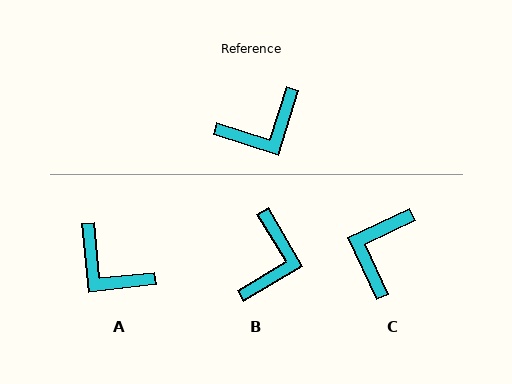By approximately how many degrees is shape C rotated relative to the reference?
Approximately 138 degrees clockwise.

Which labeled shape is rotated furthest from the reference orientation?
C, about 138 degrees away.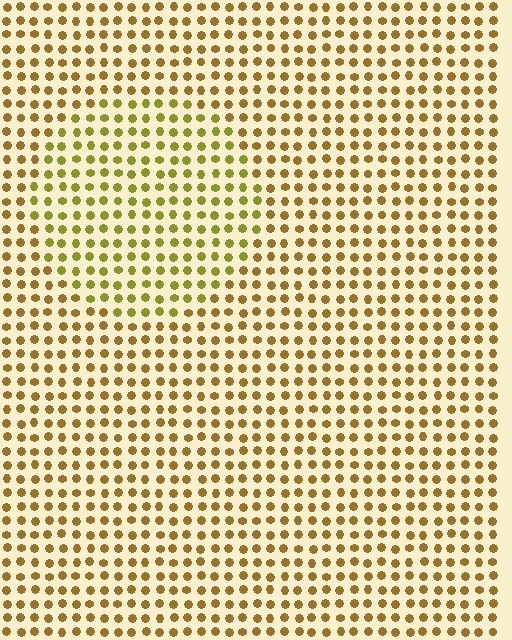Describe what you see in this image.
The image is filled with small brown elements in a uniform arrangement. A circle-shaped region is visible where the elements are tinted to a slightly different hue, forming a subtle color boundary.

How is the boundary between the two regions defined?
The boundary is defined purely by a slight shift in hue (about 28 degrees). Spacing, size, and orientation are identical on both sides.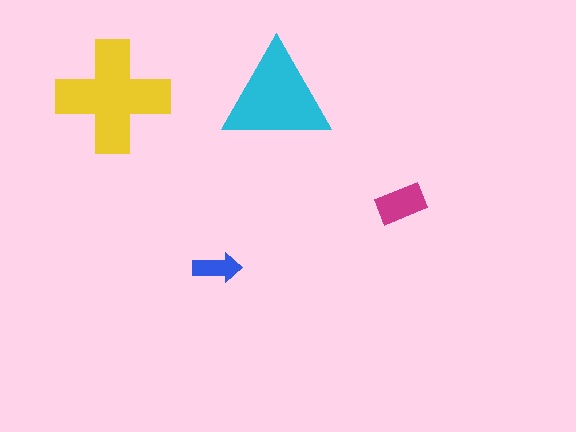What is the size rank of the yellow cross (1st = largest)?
1st.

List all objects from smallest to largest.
The blue arrow, the magenta rectangle, the cyan triangle, the yellow cross.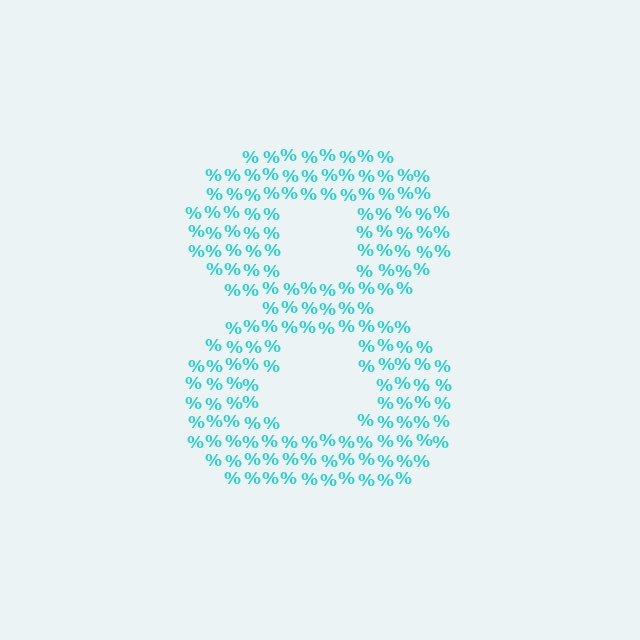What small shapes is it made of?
It is made of small percent signs.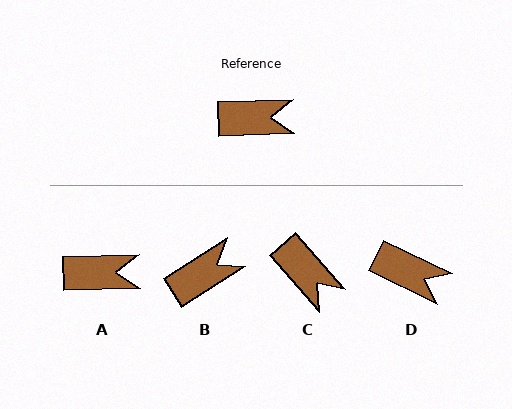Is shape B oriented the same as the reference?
No, it is off by about 31 degrees.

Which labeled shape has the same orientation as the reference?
A.